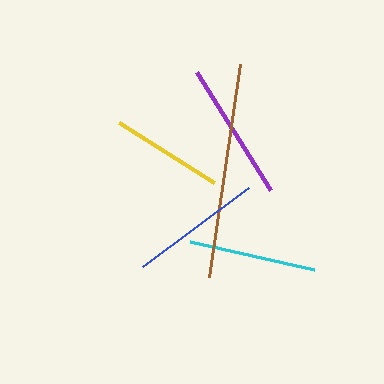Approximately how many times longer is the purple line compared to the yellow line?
The purple line is approximately 1.2 times the length of the yellow line.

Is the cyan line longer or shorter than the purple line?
The purple line is longer than the cyan line.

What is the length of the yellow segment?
The yellow segment is approximately 112 pixels long.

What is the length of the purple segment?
The purple segment is approximately 140 pixels long.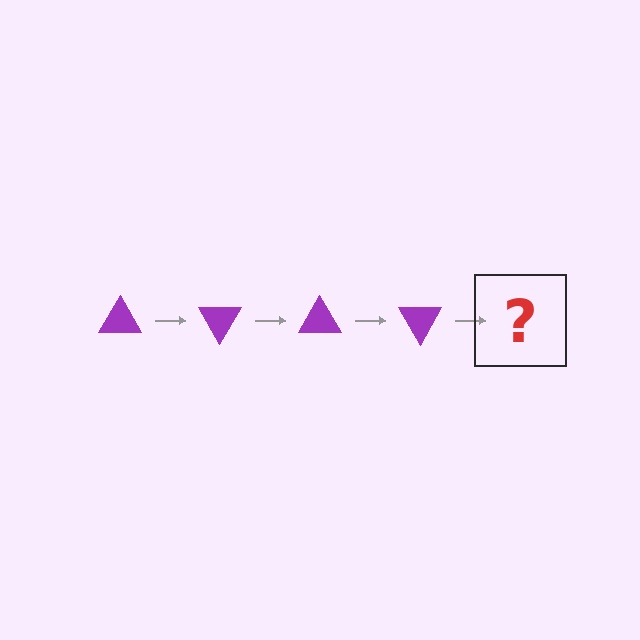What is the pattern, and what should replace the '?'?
The pattern is that the triangle rotates 60 degrees each step. The '?' should be a purple triangle rotated 240 degrees.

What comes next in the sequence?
The next element should be a purple triangle rotated 240 degrees.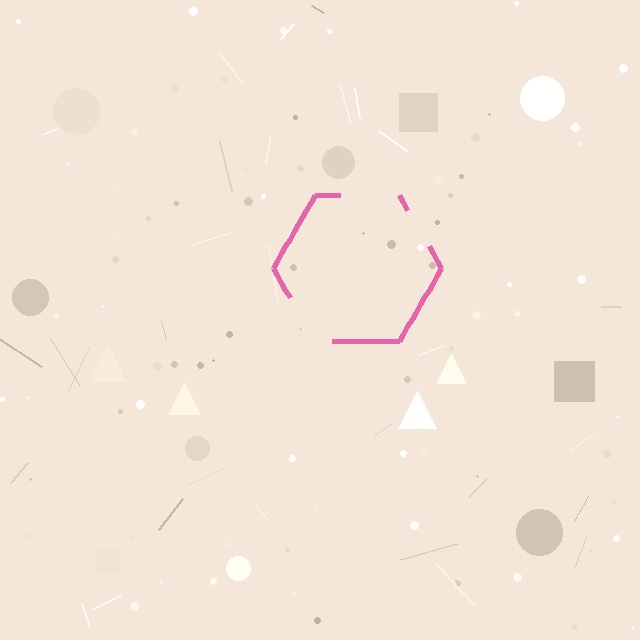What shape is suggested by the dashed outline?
The dashed outline suggests a hexagon.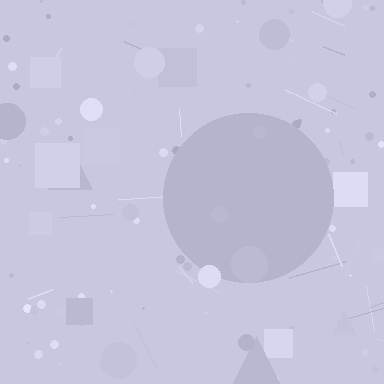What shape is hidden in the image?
A circle is hidden in the image.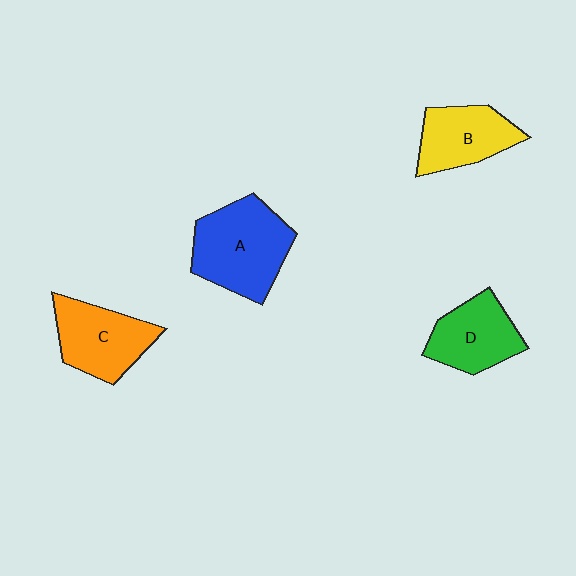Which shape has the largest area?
Shape A (blue).